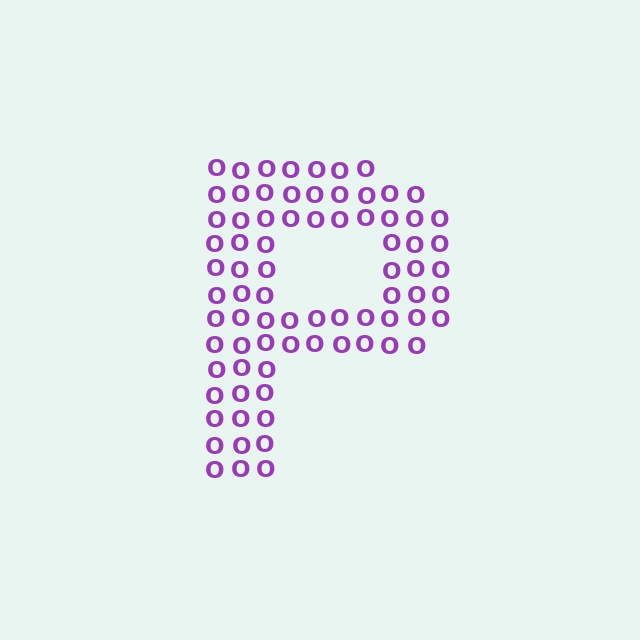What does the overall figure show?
The overall figure shows the letter P.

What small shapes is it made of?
It is made of small letter O's.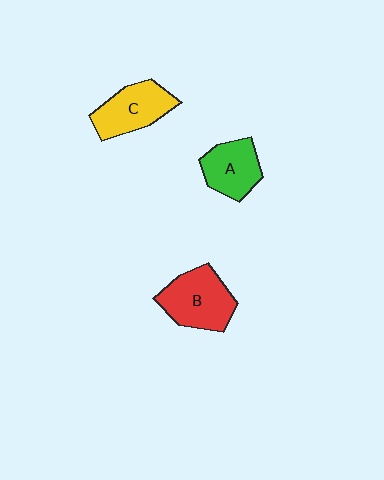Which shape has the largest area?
Shape B (red).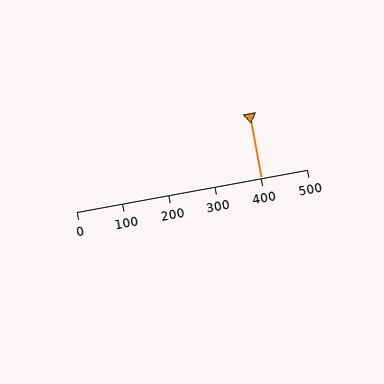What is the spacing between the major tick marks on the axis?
The major ticks are spaced 100 apart.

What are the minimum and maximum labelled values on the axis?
The axis runs from 0 to 500.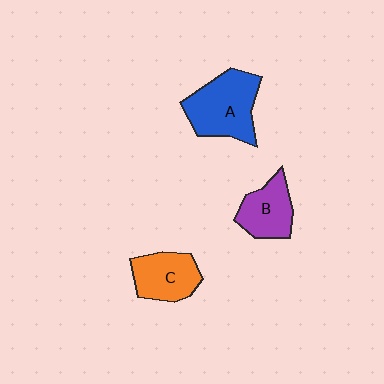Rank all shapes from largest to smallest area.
From largest to smallest: A (blue), C (orange), B (purple).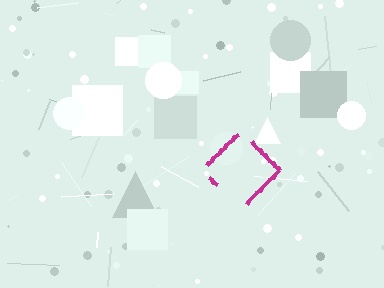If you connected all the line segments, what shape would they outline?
They would outline a diamond.